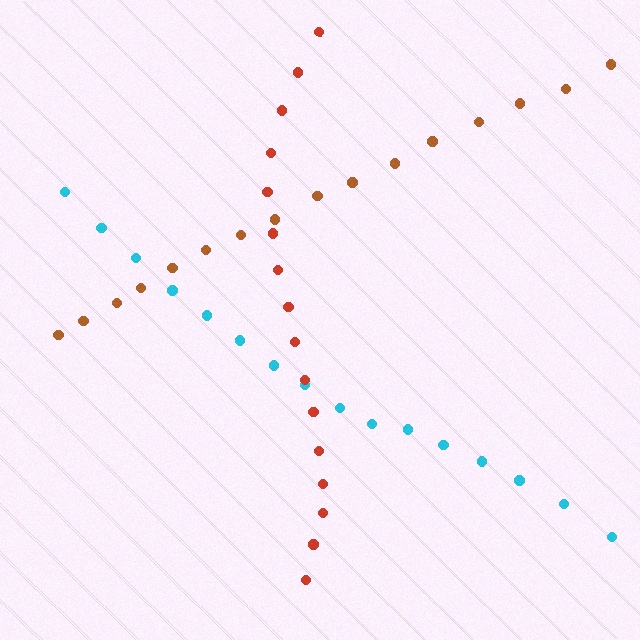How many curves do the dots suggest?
There are 3 distinct paths.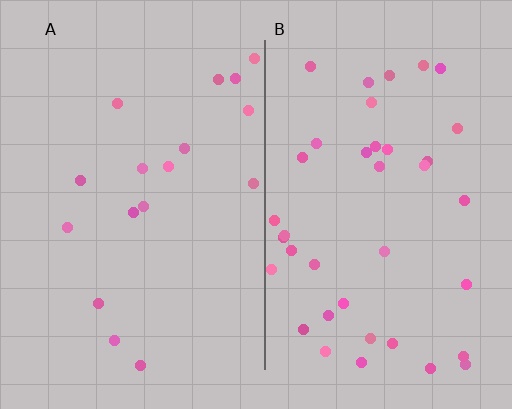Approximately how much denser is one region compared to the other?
Approximately 2.3× — region B over region A.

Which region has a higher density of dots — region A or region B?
B (the right).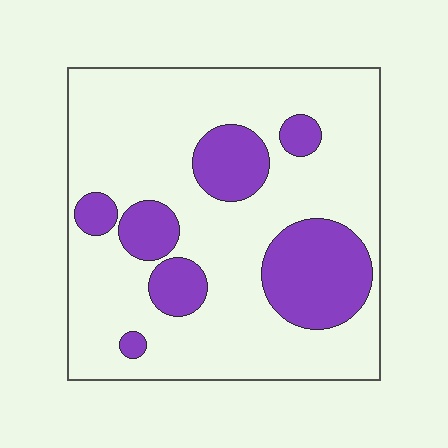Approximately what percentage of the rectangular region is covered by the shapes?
Approximately 25%.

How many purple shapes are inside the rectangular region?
7.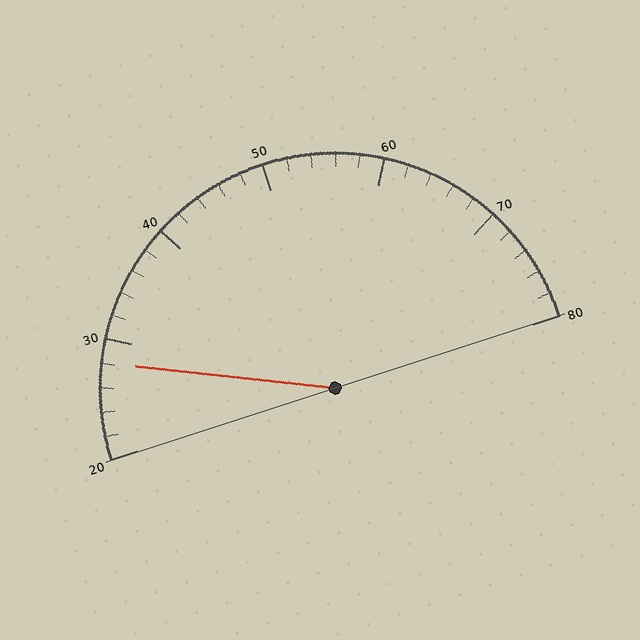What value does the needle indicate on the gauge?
The needle indicates approximately 28.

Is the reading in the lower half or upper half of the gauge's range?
The reading is in the lower half of the range (20 to 80).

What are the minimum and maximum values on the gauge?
The gauge ranges from 20 to 80.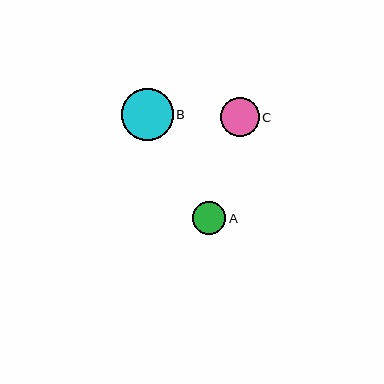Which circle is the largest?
Circle B is the largest with a size of approximately 52 pixels.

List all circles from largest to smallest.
From largest to smallest: B, C, A.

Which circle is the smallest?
Circle A is the smallest with a size of approximately 33 pixels.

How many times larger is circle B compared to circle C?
Circle B is approximately 1.3 times the size of circle C.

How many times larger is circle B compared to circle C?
Circle B is approximately 1.3 times the size of circle C.